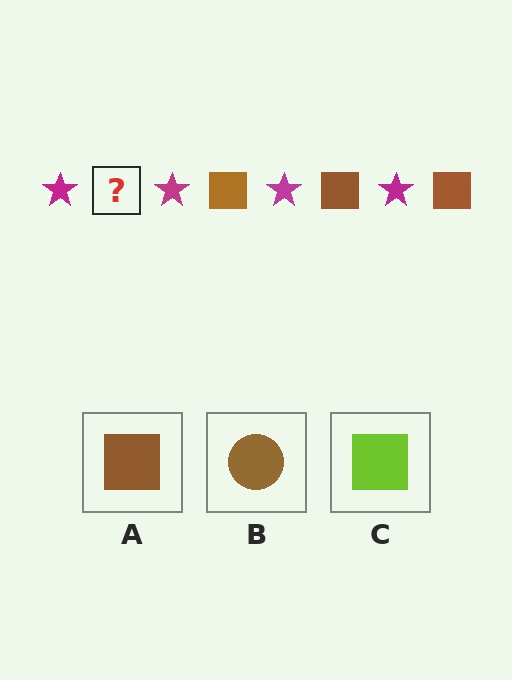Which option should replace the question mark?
Option A.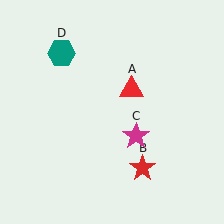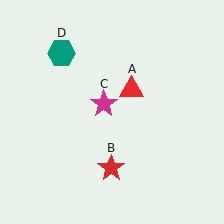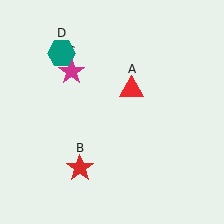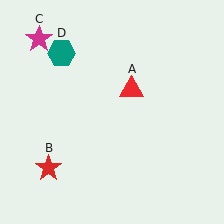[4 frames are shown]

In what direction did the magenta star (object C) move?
The magenta star (object C) moved up and to the left.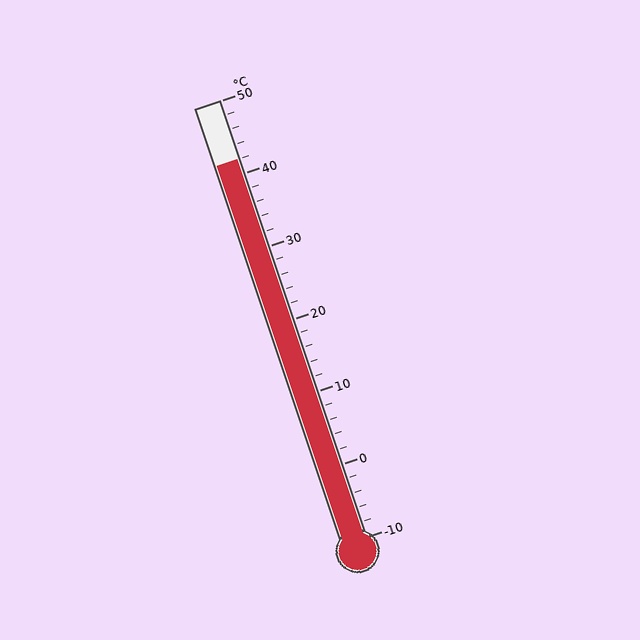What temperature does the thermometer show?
The thermometer shows approximately 42°C.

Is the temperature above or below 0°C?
The temperature is above 0°C.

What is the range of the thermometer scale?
The thermometer scale ranges from -10°C to 50°C.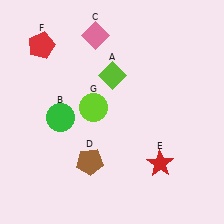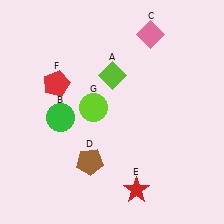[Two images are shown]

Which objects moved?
The objects that moved are: the pink diamond (C), the red star (E), the red pentagon (F).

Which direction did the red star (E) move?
The red star (E) moved down.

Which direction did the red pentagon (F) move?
The red pentagon (F) moved down.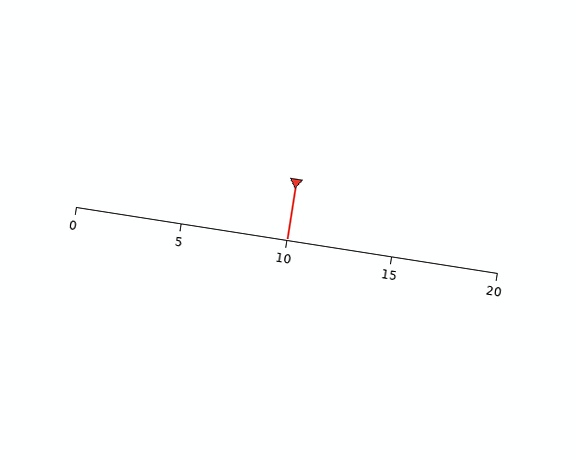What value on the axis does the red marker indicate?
The marker indicates approximately 10.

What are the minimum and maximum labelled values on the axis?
The axis runs from 0 to 20.